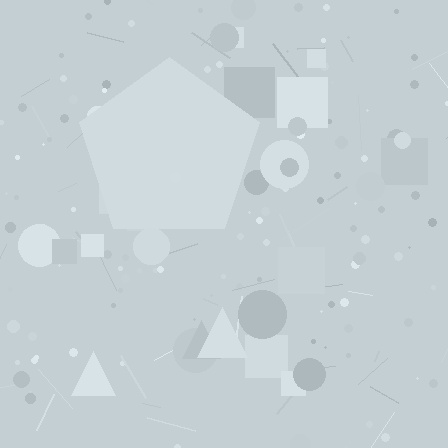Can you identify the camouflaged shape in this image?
The camouflaged shape is a pentagon.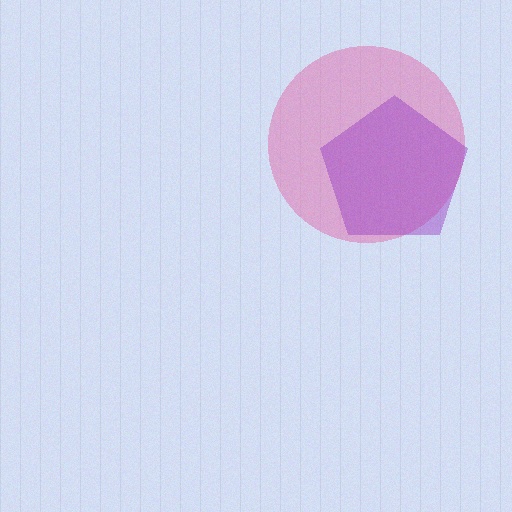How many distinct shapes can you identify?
There are 2 distinct shapes: a pink circle, a purple pentagon.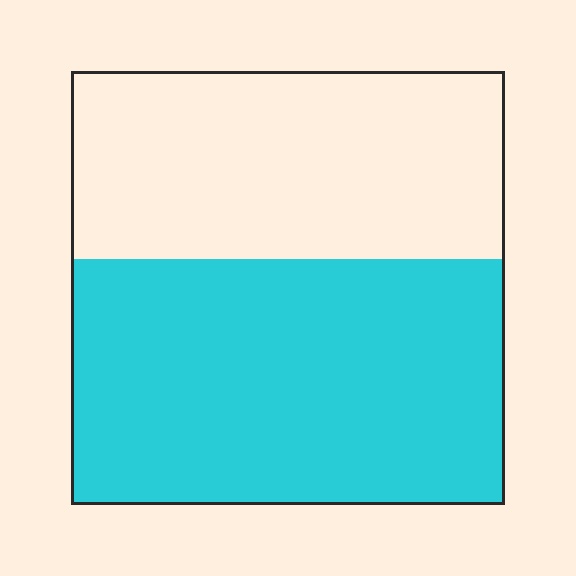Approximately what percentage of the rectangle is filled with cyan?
Approximately 55%.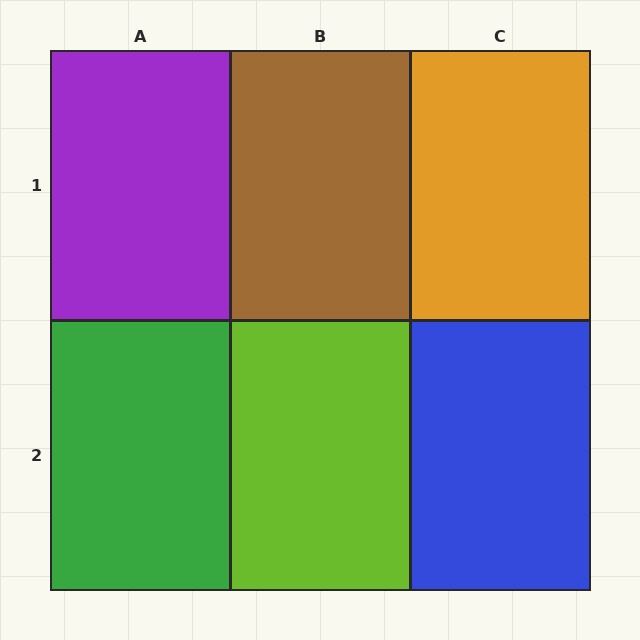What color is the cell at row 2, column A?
Green.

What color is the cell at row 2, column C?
Blue.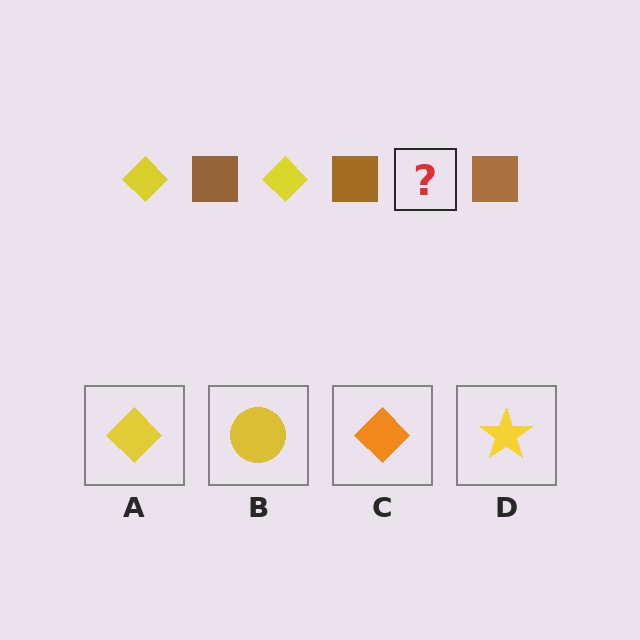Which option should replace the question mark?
Option A.